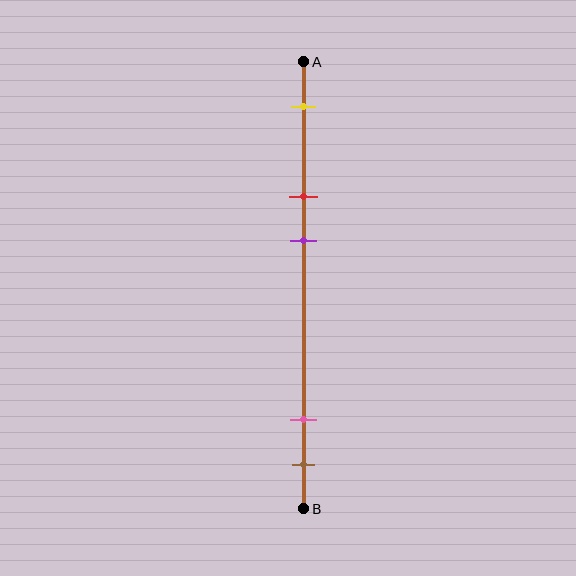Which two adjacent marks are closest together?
The pink and brown marks are the closest adjacent pair.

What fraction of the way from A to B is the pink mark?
The pink mark is approximately 80% (0.8) of the way from A to B.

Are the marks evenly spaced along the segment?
No, the marks are not evenly spaced.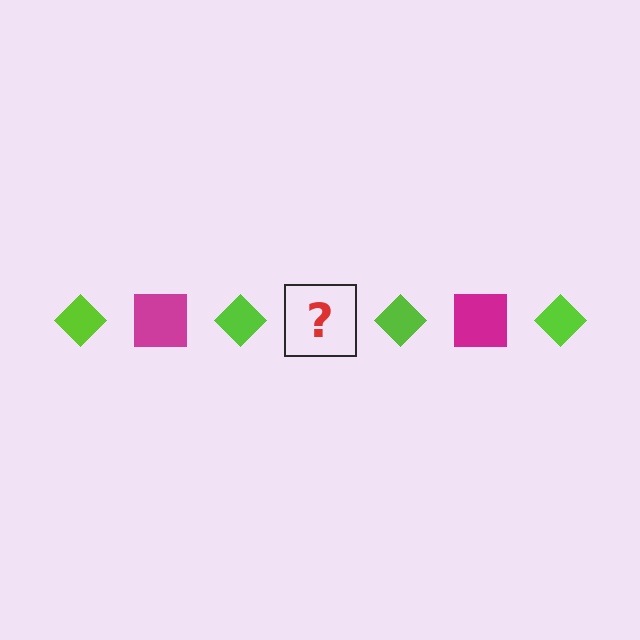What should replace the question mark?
The question mark should be replaced with a magenta square.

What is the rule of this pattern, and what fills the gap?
The rule is that the pattern alternates between lime diamond and magenta square. The gap should be filled with a magenta square.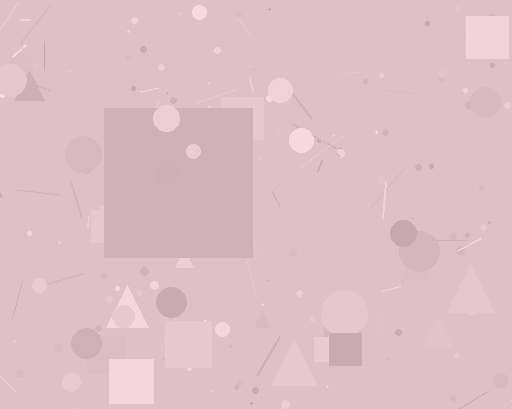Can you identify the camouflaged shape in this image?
The camouflaged shape is a square.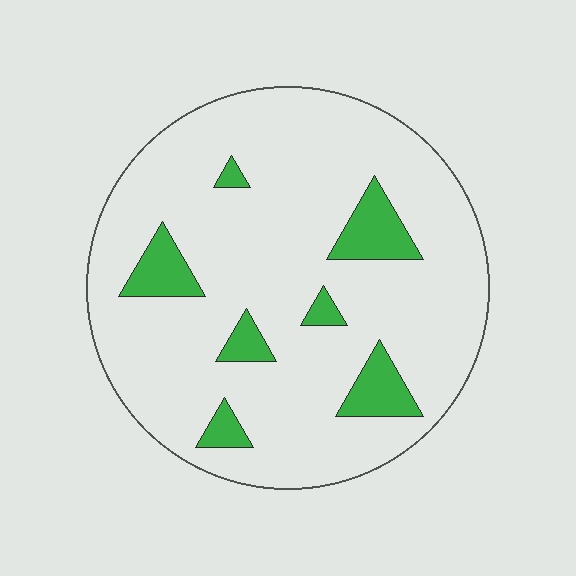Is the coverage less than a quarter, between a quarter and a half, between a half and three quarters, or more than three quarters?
Less than a quarter.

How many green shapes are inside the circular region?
7.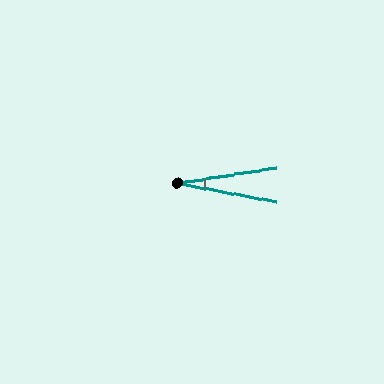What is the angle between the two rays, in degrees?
Approximately 20 degrees.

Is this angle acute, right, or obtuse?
It is acute.